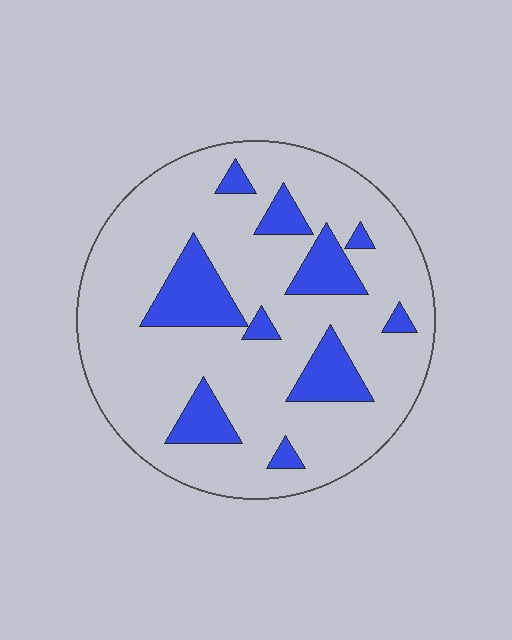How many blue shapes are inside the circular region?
10.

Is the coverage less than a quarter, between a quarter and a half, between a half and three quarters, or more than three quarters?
Less than a quarter.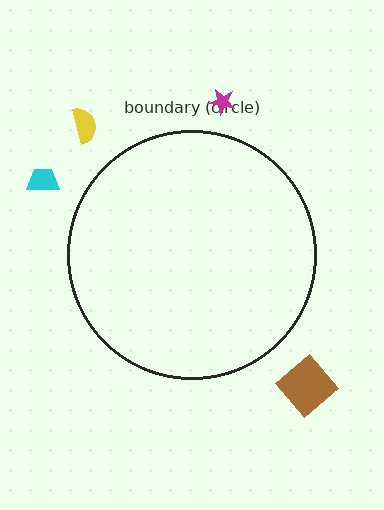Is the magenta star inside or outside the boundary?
Outside.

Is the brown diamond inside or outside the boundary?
Outside.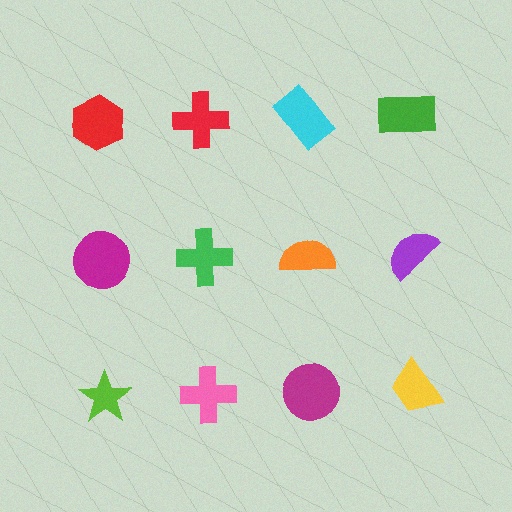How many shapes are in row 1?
4 shapes.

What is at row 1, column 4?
A green rectangle.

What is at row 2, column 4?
A purple semicircle.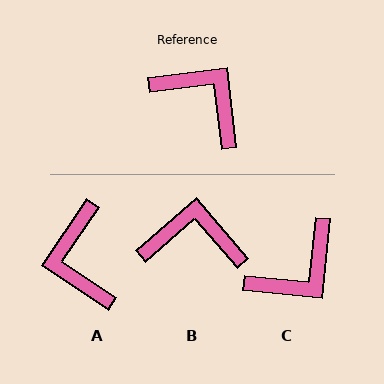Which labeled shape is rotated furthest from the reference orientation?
A, about 139 degrees away.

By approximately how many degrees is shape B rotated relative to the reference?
Approximately 34 degrees counter-clockwise.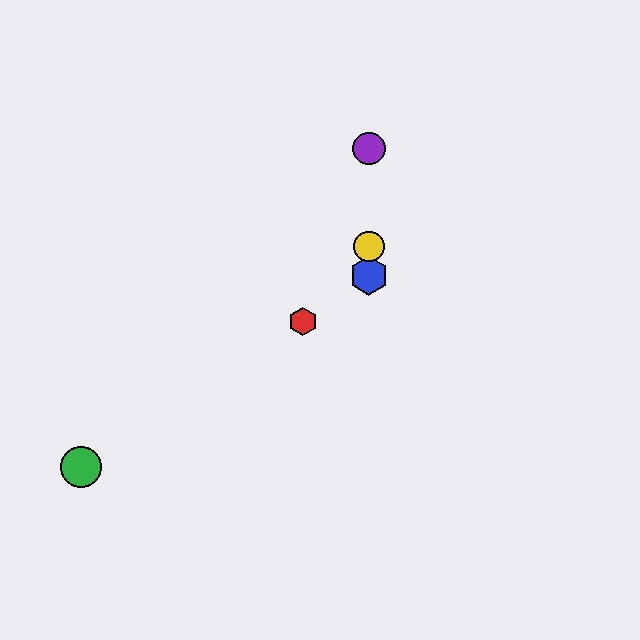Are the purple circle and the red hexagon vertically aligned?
No, the purple circle is at x≈369 and the red hexagon is at x≈303.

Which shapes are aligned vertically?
The blue hexagon, the yellow circle, the purple circle are aligned vertically.